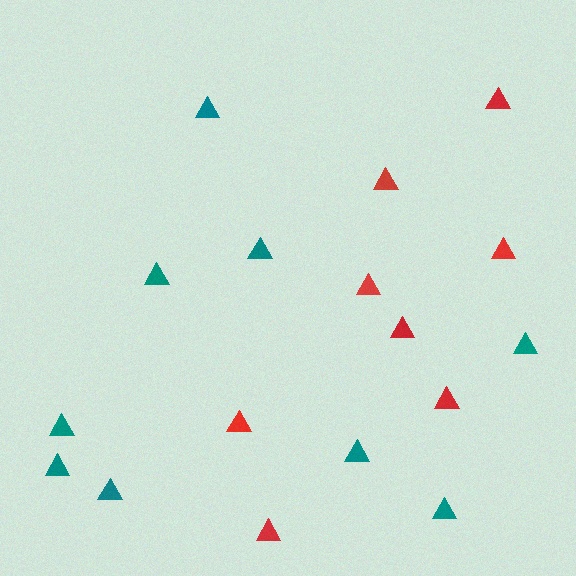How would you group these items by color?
There are 2 groups: one group of teal triangles (9) and one group of red triangles (8).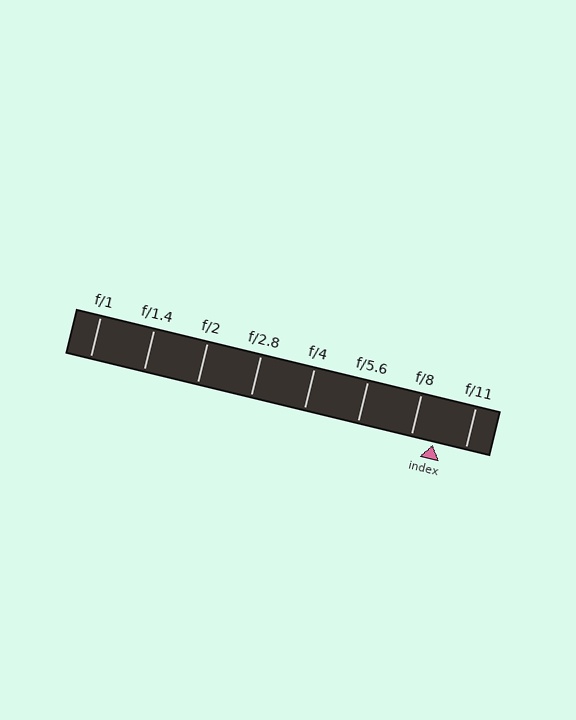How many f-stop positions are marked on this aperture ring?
There are 8 f-stop positions marked.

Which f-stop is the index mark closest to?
The index mark is closest to f/8.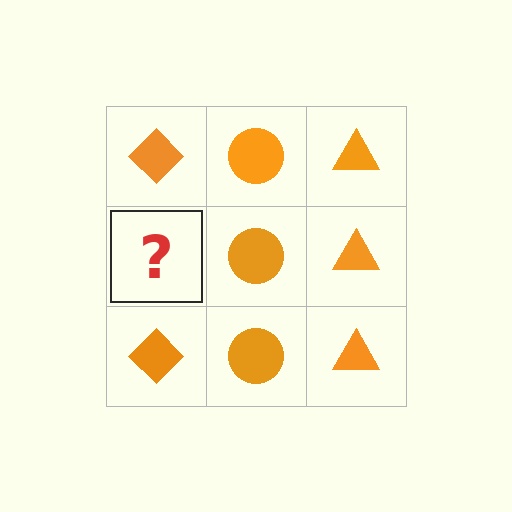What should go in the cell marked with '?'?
The missing cell should contain an orange diamond.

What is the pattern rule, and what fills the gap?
The rule is that each column has a consistent shape. The gap should be filled with an orange diamond.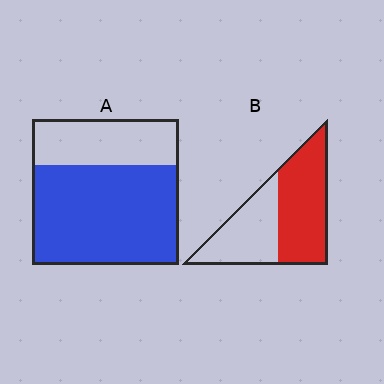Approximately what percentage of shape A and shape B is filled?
A is approximately 70% and B is approximately 55%.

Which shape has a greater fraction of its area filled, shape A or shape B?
Shape A.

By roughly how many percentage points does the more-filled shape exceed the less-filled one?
By roughly 10 percentage points (A over B).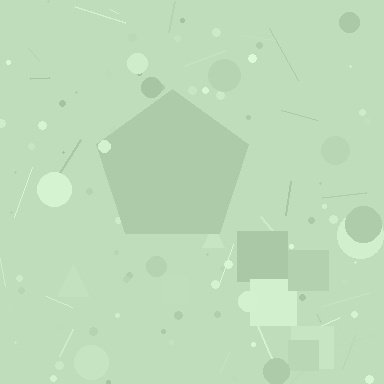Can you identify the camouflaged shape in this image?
The camouflaged shape is a pentagon.